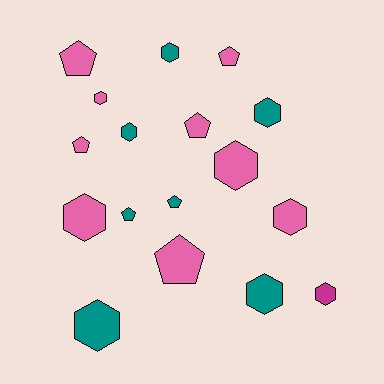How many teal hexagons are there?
There are 5 teal hexagons.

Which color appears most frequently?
Pink, with 9 objects.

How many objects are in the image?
There are 17 objects.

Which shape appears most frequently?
Hexagon, with 10 objects.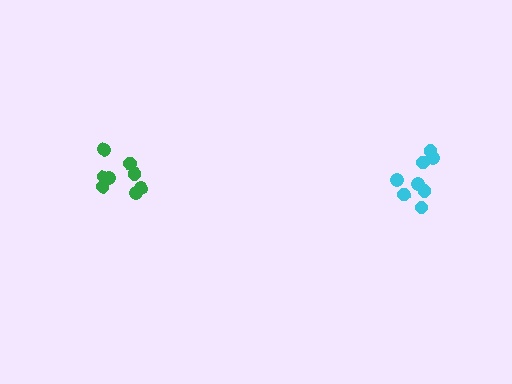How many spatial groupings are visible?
There are 2 spatial groupings.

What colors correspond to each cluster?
The clusters are colored: green, cyan.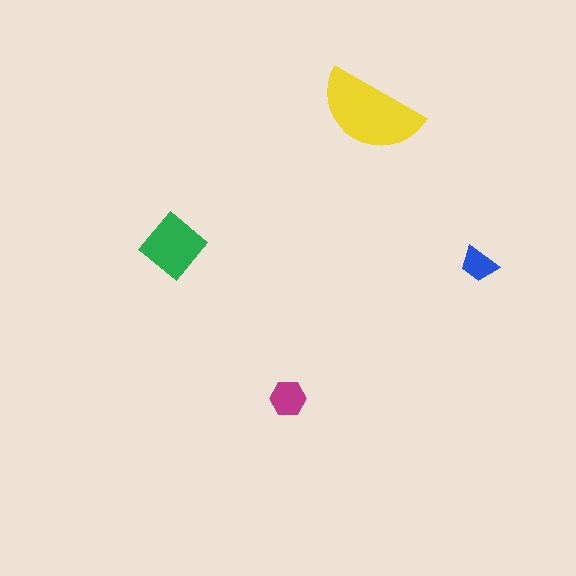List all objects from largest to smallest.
The yellow semicircle, the green diamond, the magenta hexagon, the blue trapezoid.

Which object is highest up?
The yellow semicircle is topmost.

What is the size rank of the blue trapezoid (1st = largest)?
4th.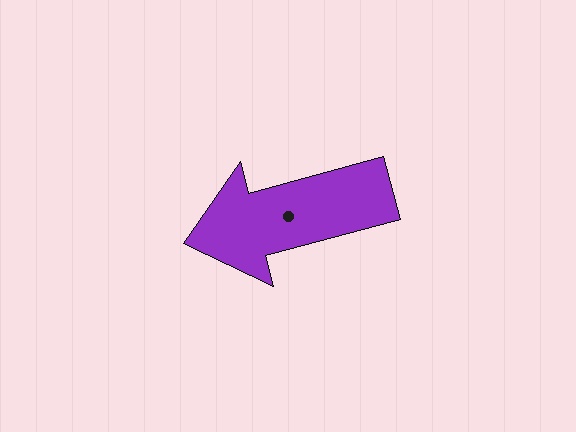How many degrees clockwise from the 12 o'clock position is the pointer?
Approximately 255 degrees.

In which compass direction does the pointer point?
West.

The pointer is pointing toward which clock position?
Roughly 9 o'clock.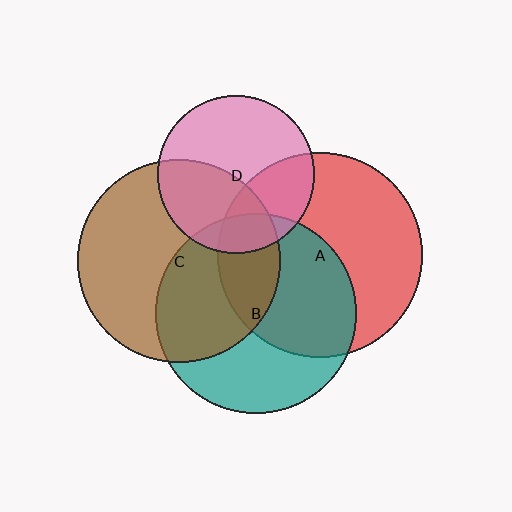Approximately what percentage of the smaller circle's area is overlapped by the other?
Approximately 15%.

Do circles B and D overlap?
Yes.